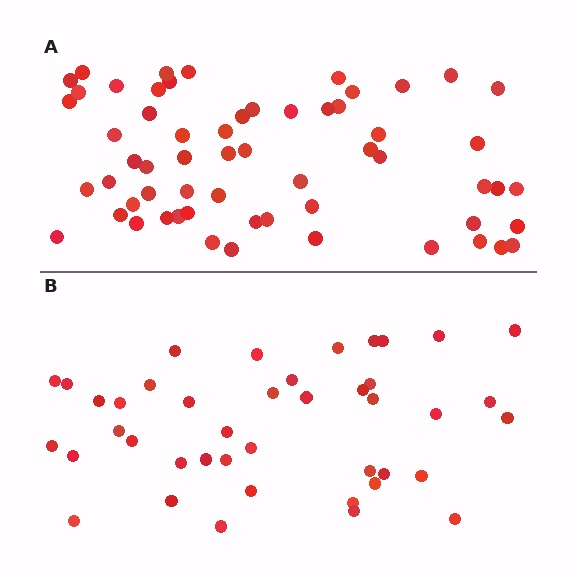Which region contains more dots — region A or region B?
Region A (the top region) has more dots.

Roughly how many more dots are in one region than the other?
Region A has approximately 20 more dots than region B.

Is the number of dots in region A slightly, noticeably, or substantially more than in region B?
Region A has noticeably more, but not dramatically so. The ratio is roughly 1.4 to 1.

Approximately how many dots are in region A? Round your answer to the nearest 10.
About 60 dots.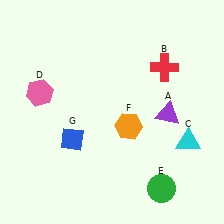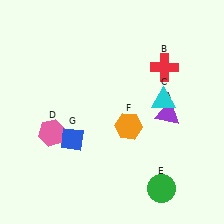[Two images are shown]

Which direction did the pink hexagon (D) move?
The pink hexagon (D) moved down.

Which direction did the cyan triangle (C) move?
The cyan triangle (C) moved up.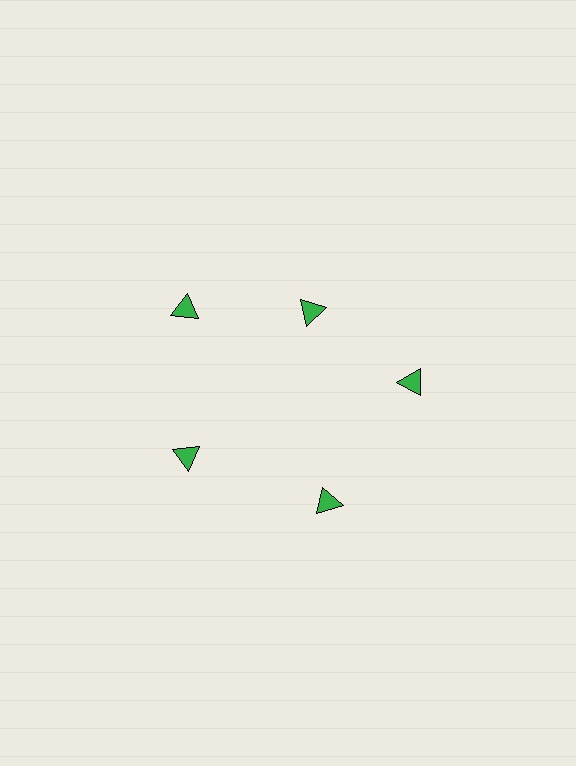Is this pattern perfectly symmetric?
No. The 5 green triangles are arranged in a ring, but one element near the 1 o'clock position is pulled inward toward the center, breaking the 5-fold rotational symmetry.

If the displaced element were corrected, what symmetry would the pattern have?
It would have 5-fold rotational symmetry — the pattern would map onto itself every 72 degrees.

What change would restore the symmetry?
The symmetry would be restored by moving it outward, back onto the ring so that all 5 triangles sit at equal angles and equal distance from the center.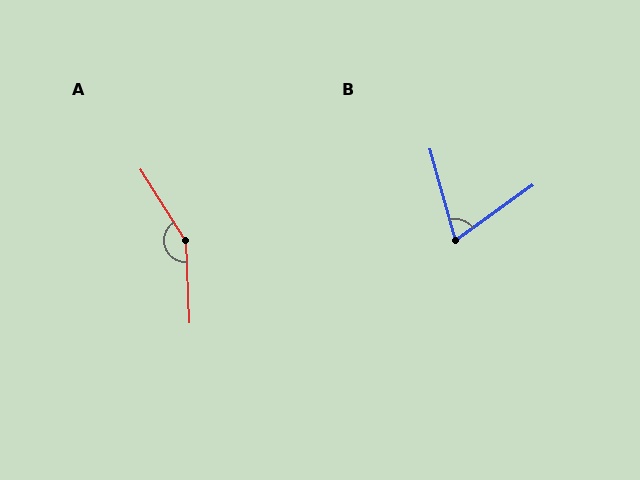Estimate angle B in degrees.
Approximately 69 degrees.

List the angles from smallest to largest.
B (69°), A (150°).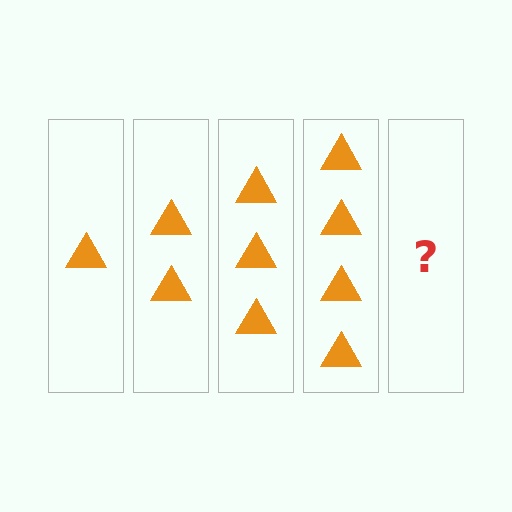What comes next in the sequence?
The next element should be 5 triangles.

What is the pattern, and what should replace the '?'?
The pattern is that each step adds one more triangle. The '?' should be 5 triangles.